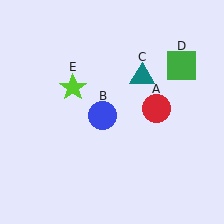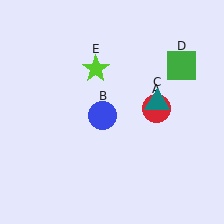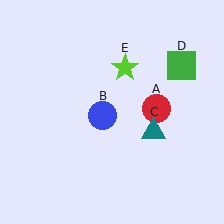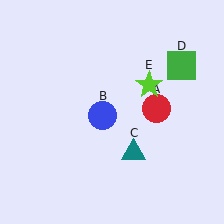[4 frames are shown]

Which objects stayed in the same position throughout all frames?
Red circle (object A) and blue circle (object B) and green square (object D) remained stationary.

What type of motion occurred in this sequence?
The teal triangle (object C), lime star (object E) rotated clockwise around the center of the scene.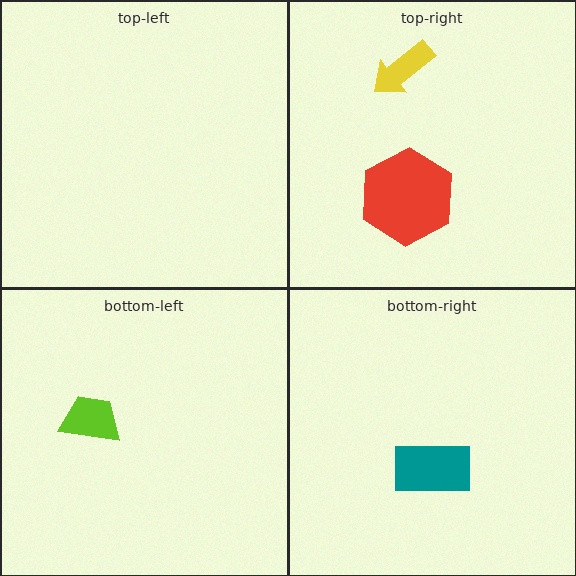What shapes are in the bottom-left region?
The lime trapezoid.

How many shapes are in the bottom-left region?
1.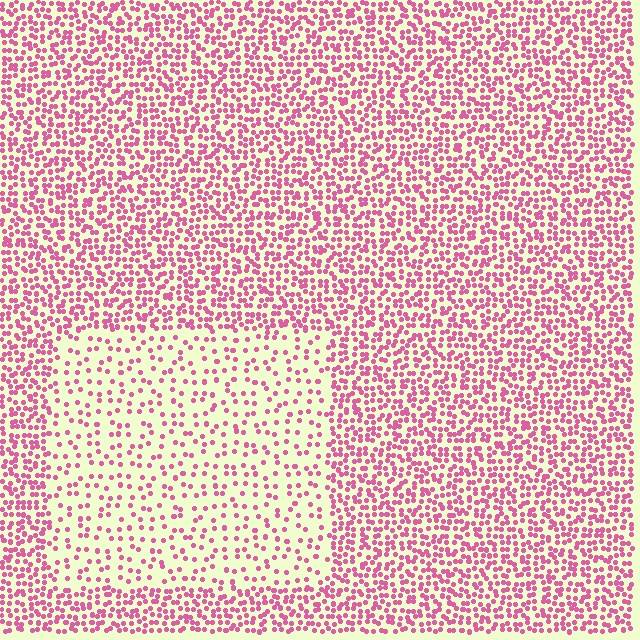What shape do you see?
I see a rectangle.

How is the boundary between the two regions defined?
The boundary is defined by a change in element density (approximately 2.4x ratio). All elements are the same color, size, and shape.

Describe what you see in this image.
The image contains small pink elements arranged at two different densities. A rectangle-shaped region is visible where the elements are less densely packed than the surrounding area.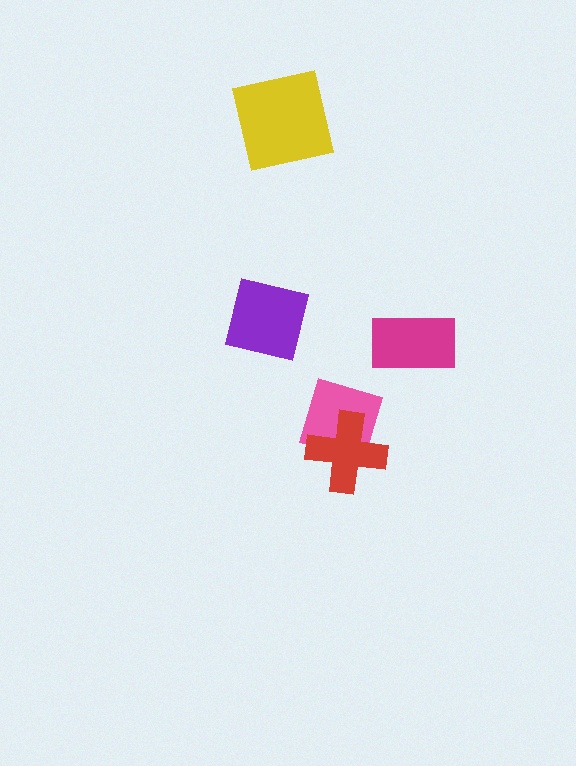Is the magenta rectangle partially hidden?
No, no other shape covers it.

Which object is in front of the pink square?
The red cross is in front of the pink square.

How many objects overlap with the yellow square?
0 objects overlap with the yellow square.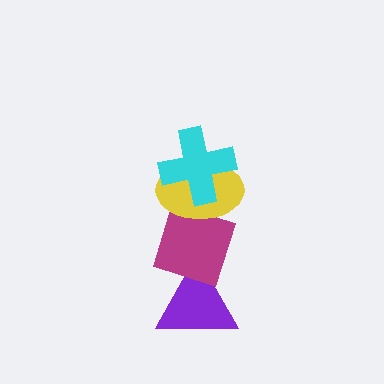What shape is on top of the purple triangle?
The magenta diamond is on top of the purple triangle.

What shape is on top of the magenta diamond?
The yellow ellipse is on top of the magenta diamond.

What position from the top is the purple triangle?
The purple triangle is 4th from the top.